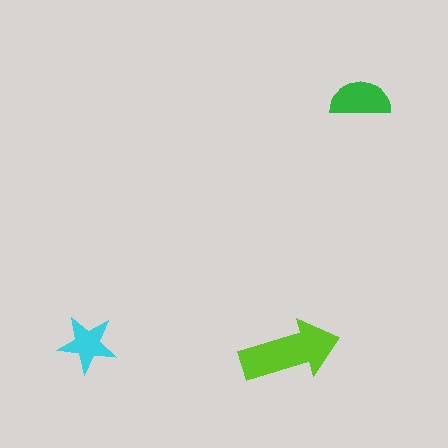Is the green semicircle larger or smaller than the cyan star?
Larger.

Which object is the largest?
The lime arrow.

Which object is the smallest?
The cyan star.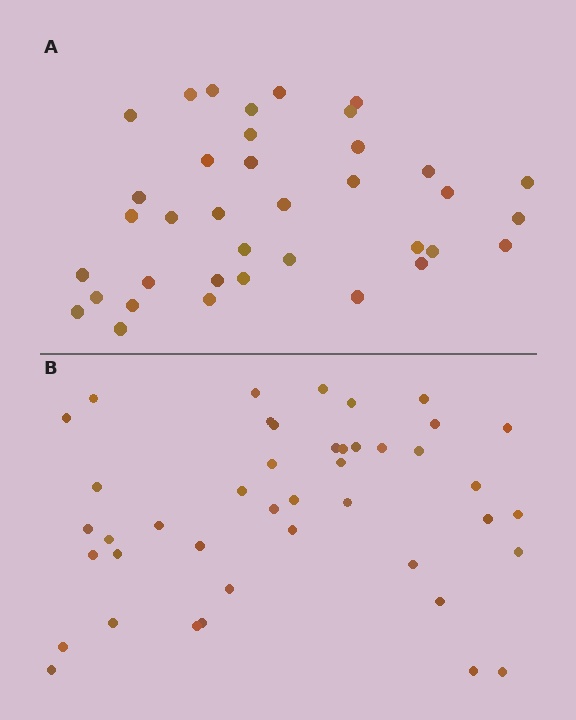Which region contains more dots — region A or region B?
Region B (the bottom region) has more dots.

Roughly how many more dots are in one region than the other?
Region B has about 6 more dots than region A.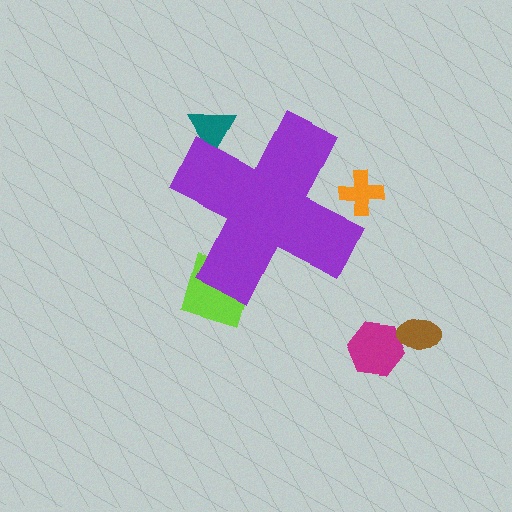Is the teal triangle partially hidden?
Yes, the teal triangle is partially hidden behind the purple cross.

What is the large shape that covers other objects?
A purple cross.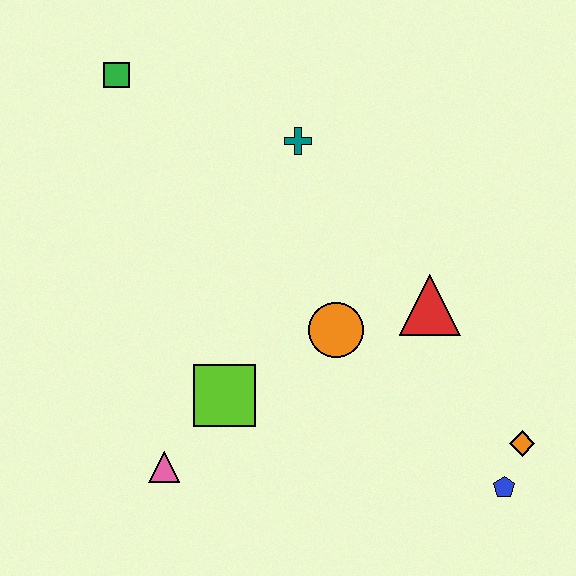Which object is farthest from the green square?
The blue pentagon is farthest from the green square.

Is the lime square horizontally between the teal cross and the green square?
Yes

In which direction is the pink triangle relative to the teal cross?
The pink triangle is below the teal cross.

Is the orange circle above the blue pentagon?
Yes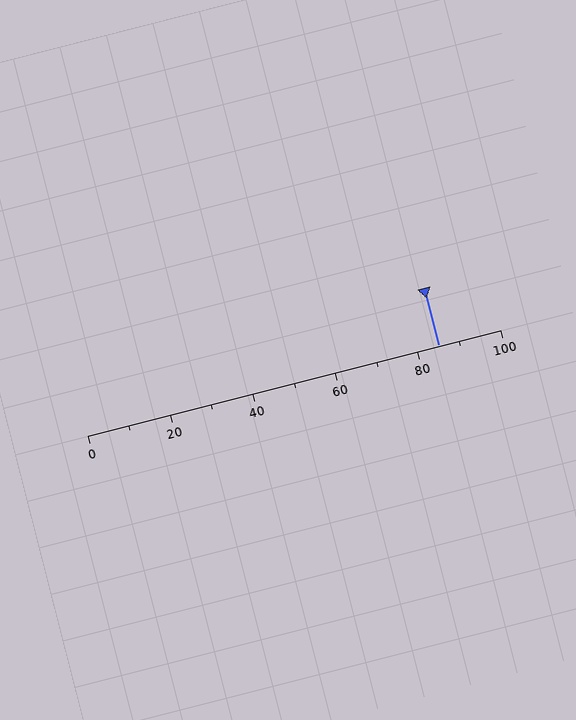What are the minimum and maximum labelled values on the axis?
The axis runs from 0 to 100.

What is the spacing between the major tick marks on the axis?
The major ticks are spaced 20 apart.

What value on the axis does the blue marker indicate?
The marker indicates approximately 85.